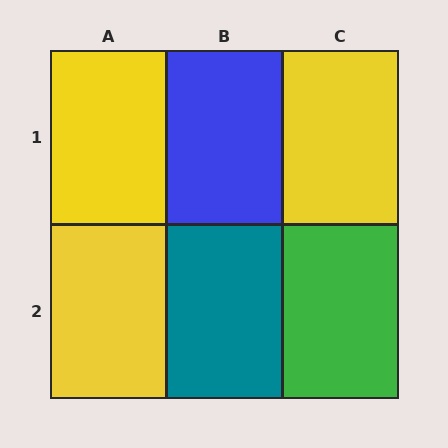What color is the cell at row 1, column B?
Blue.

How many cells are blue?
1 cell is blue.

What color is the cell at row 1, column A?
Yellow.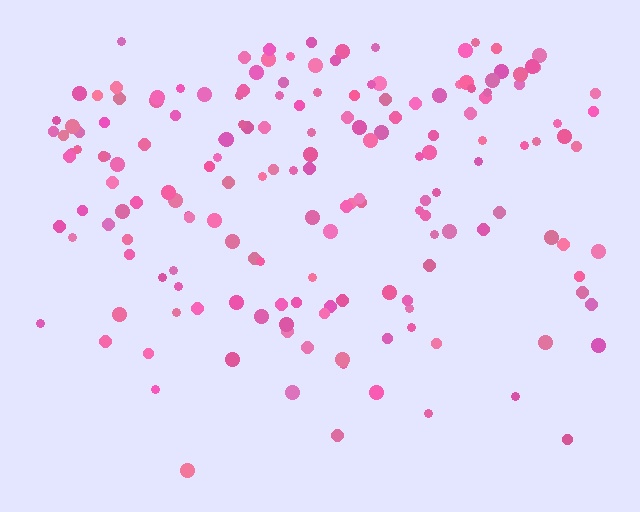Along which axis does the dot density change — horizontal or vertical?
Vertical.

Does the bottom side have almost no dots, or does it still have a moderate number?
Still a moderate number, just noticeably fewer than the top.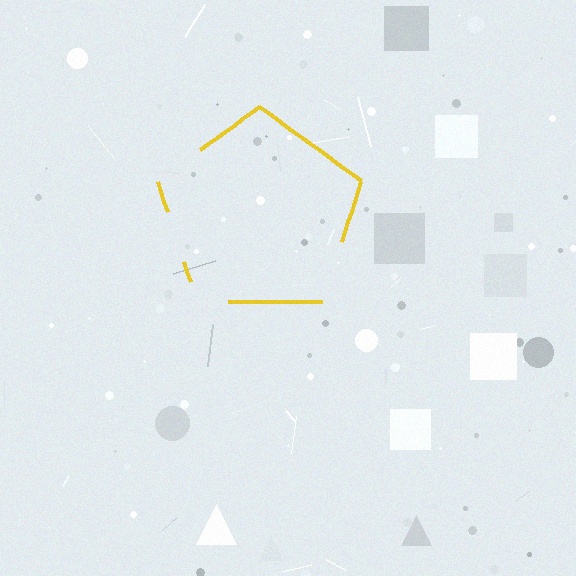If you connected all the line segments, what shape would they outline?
They would outline a pentagon.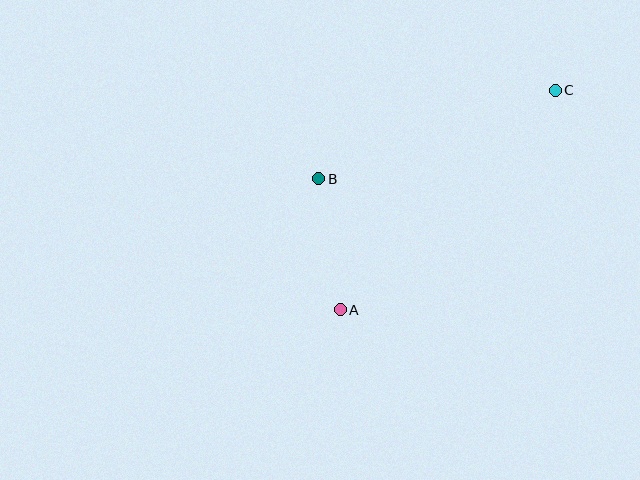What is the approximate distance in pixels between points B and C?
The distance between B and C is approximately 253 pixels.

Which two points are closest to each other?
Points A and B are closest to each other.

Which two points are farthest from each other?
Points A and C are farthest from each other.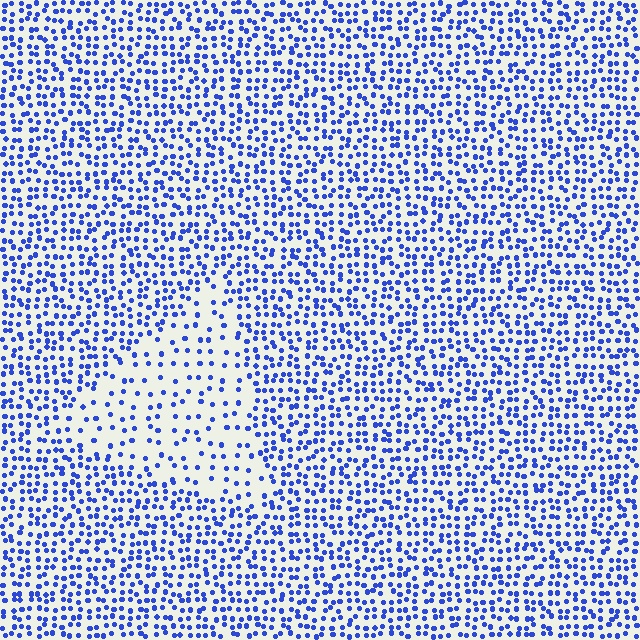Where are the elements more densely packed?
The elements are more densely packed outside the triangle boundary.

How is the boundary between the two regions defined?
The boundary is defined by a change in element density (approximately 2.3x ratio). All elements are the same color, size, and shape.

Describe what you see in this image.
The image contains small blue elements arranged at two different densities. A triangle-shaped region is visible where the elements are less densely packed than the surrounding area.